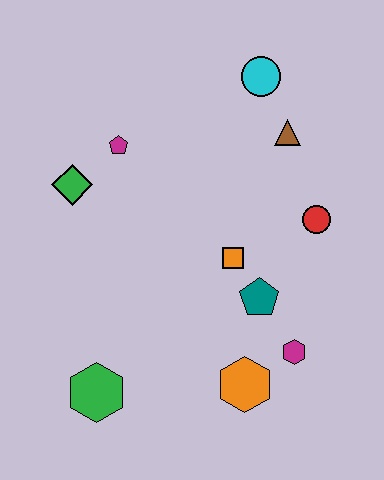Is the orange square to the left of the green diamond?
No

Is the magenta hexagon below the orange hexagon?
No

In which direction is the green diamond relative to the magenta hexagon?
The green diamond is to the left of the magenta hexagon.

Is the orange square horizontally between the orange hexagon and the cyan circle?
No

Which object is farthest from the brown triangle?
The green hexagon is farthest from the brown triangle.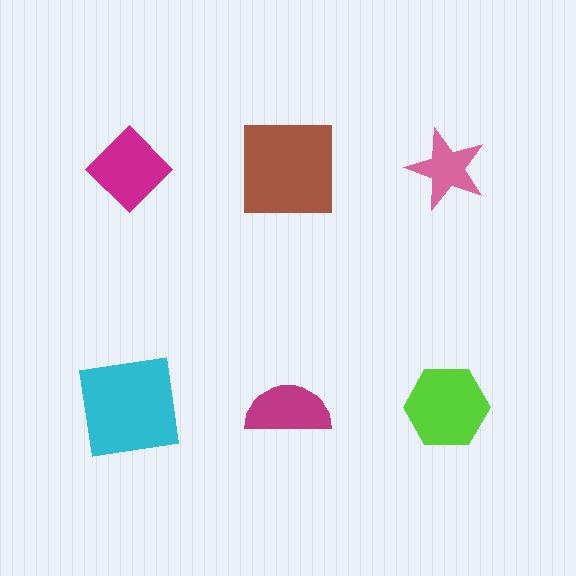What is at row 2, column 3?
A lime hexagon.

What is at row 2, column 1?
A cyan square.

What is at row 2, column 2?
A magenta semicircle.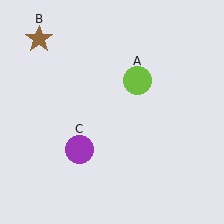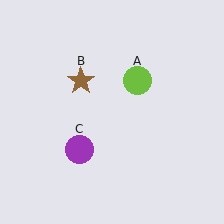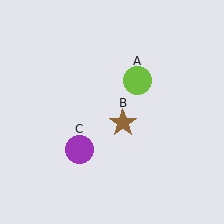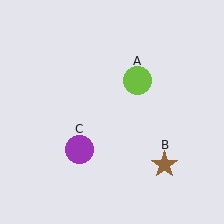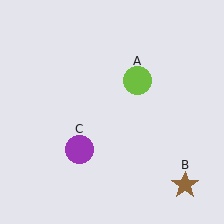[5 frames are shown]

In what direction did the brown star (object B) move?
The brown star (object B) moved down and to the right.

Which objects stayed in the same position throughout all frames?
Lime circle (object A) and purple circle (object C) remained stationary.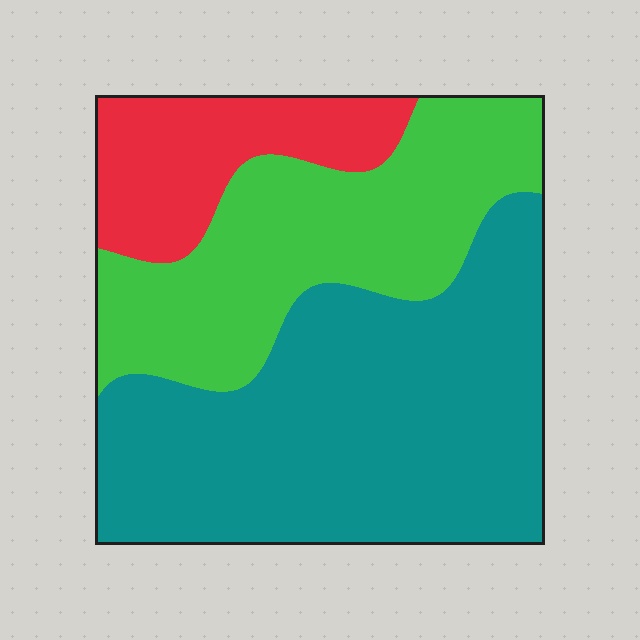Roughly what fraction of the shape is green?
Green covers 32% of the shape.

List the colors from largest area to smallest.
From largest to smallest: teal, green, red.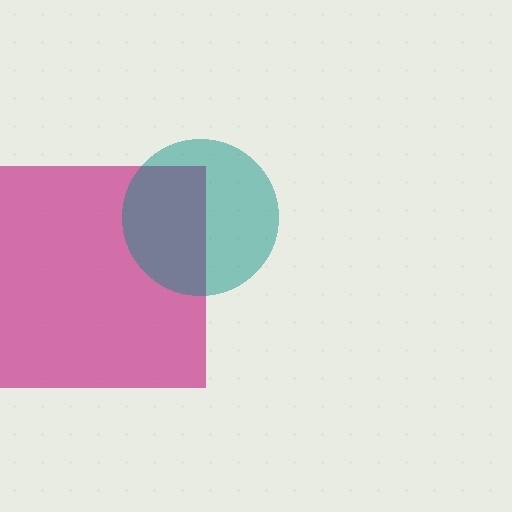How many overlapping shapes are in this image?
There are 2 overlapping shapes in the image.